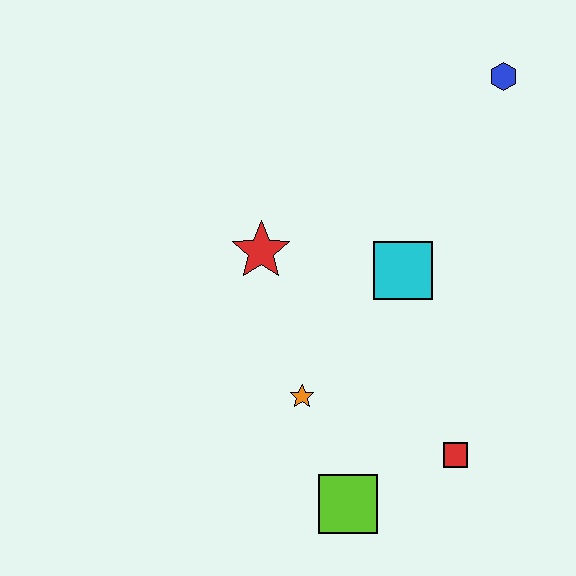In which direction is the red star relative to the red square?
The red star is above the red square.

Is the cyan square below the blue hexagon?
Yes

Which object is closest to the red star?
The cyan square is closest to the red star.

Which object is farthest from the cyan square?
The lime square is farthest from the cyan square.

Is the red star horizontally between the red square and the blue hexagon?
No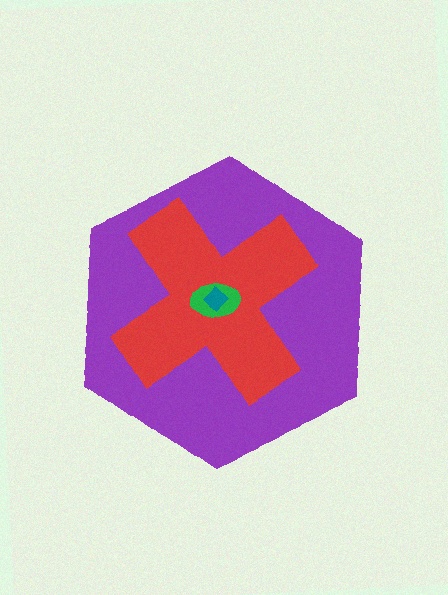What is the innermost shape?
The teal diamond.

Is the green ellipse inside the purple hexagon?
Yes.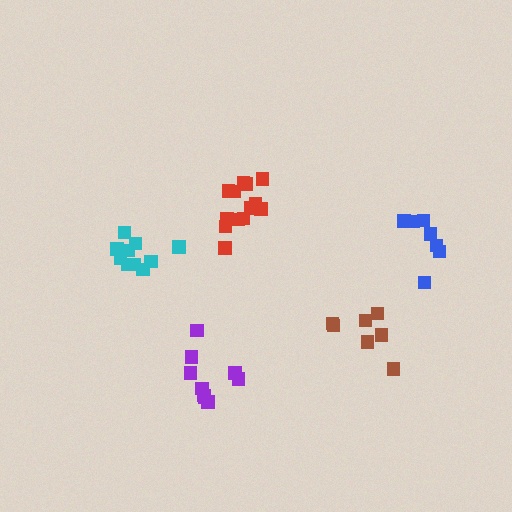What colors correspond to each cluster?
The clusters are colored: cyan, red, brown, blue, purple.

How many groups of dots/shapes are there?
There are 5 groups.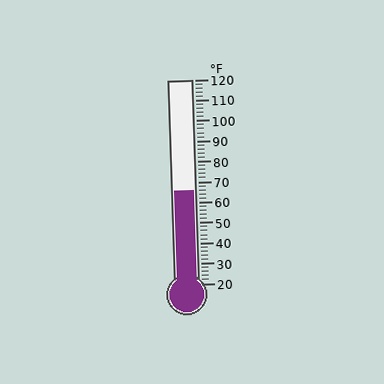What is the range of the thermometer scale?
The thermometer scale ranges from 20°F to 120°F.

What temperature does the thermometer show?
The thermometer shows approximately 66°F.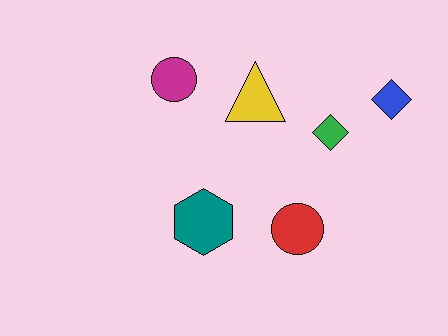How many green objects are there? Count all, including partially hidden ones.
There is 1 green object.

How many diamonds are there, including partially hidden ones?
There are 2 diamonds.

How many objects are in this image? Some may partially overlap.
There are 6 objects.